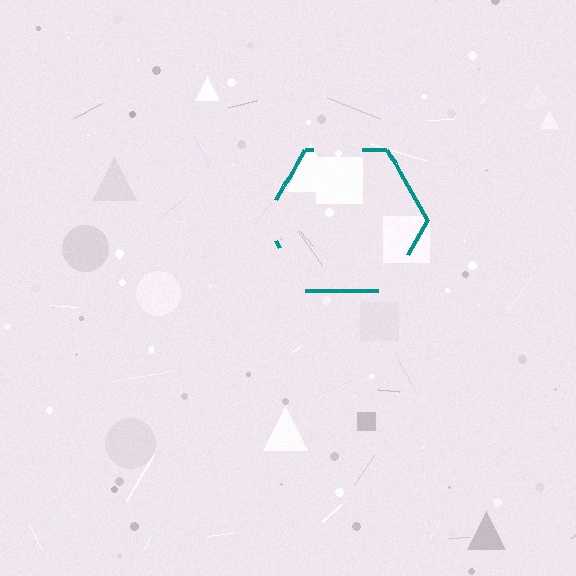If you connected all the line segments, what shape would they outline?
They would outline a hexagon.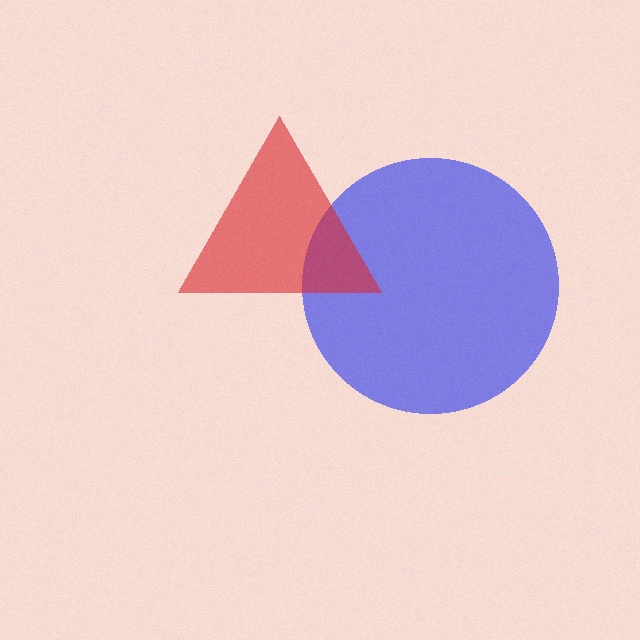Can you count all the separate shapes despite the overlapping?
Yes, there are 2 separate shapes.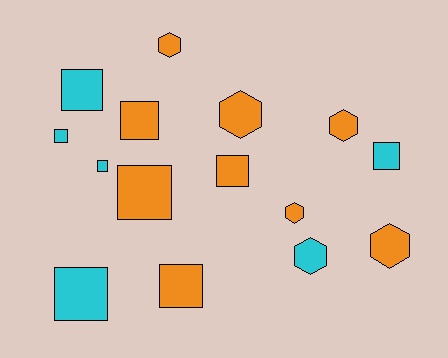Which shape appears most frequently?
Square, with 9 objects.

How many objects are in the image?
There are 15 objects.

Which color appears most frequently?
Orange, with 9 objects.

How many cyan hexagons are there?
There is 1 cyan hexagon.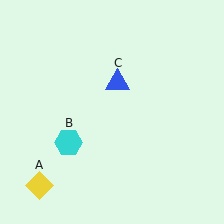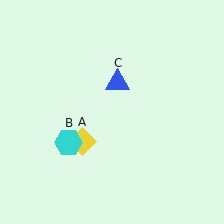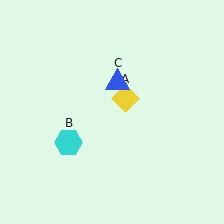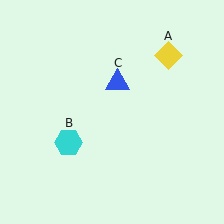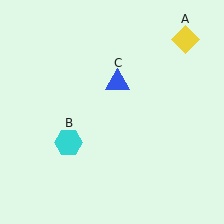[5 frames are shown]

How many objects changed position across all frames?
1 object changed position: yellow diamond (object A).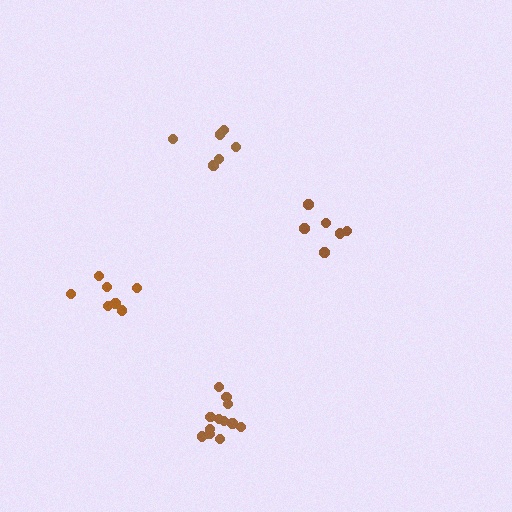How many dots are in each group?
Group 1: 12 dots, Group 2: 6 dots, Group 3: 6 dots, Group 4: 7 dots (31 total).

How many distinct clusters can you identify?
There are 4 distinct clusters.